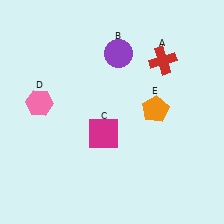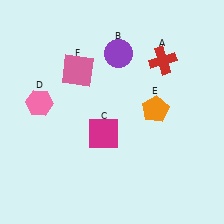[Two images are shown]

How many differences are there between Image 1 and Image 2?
There is 1 difference between the two images.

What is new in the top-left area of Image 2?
A pink square (F) was added in the top-left area of Image 2.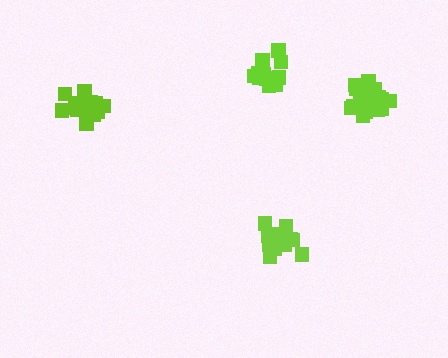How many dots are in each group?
Group 1: 12 dots, Group 2: 12 dots, Group 3: 17 dots, Group 4: 17 dots (58 total).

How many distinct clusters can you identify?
There are 4 distinct clusters.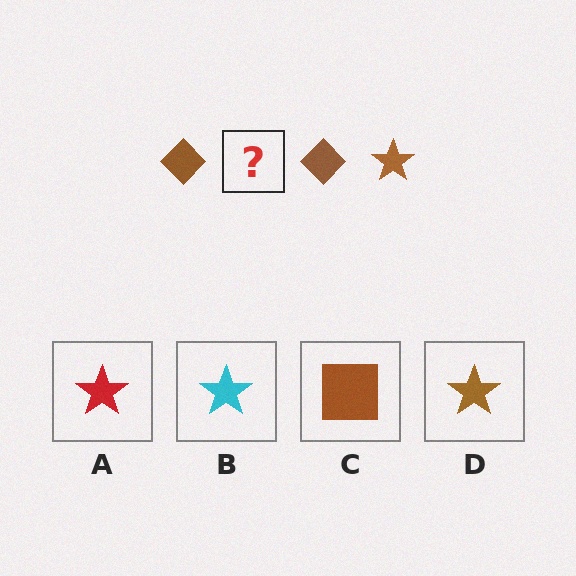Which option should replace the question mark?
Option D.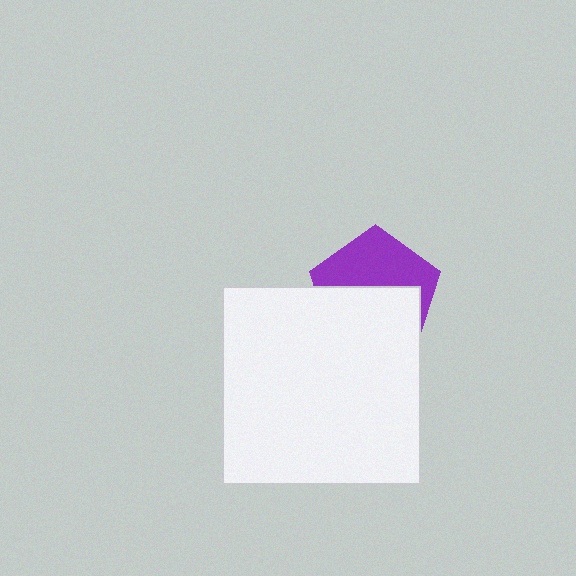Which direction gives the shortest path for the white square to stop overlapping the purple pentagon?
Moving down gives the shortest separation.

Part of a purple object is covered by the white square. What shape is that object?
It is a pentagon.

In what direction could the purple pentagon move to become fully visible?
The purple pentagon could move up. That would shift it out from behind the white square entirely.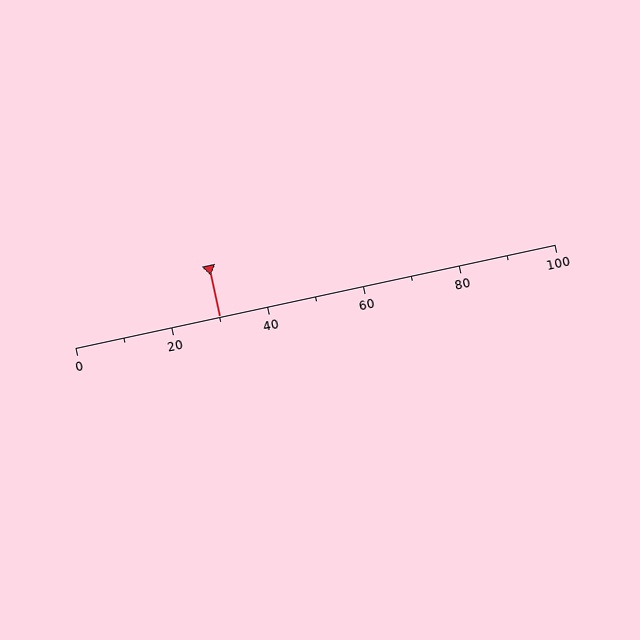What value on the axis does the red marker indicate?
The marker indicates approximately 30.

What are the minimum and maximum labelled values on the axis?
The axis runs from 0 to 100.